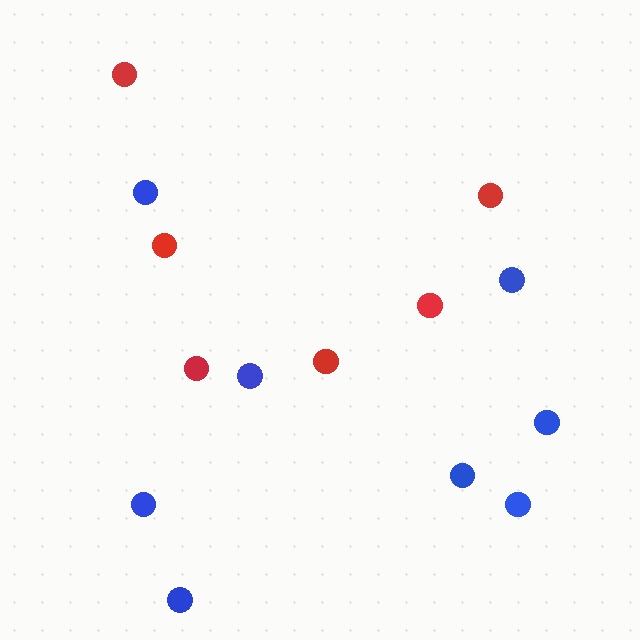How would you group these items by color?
There are 2 groups: one group of blue circles (8) and one group of red circles (6).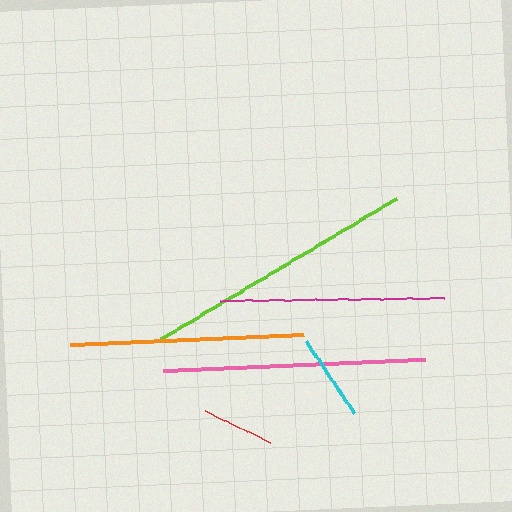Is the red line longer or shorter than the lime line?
The lime line is longer than the red line.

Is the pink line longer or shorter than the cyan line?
The pink line is longer than the cyan line.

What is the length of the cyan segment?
The cyan segment is approximately 86 pixels long.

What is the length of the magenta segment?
The magenta segment is approximately 224 pixels long.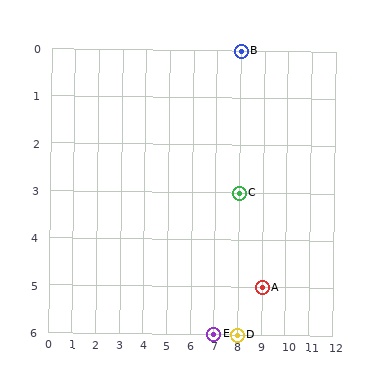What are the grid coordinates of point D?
Point D is at grid coordinates (8, 6).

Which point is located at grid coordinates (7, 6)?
Point E is at (7, 6).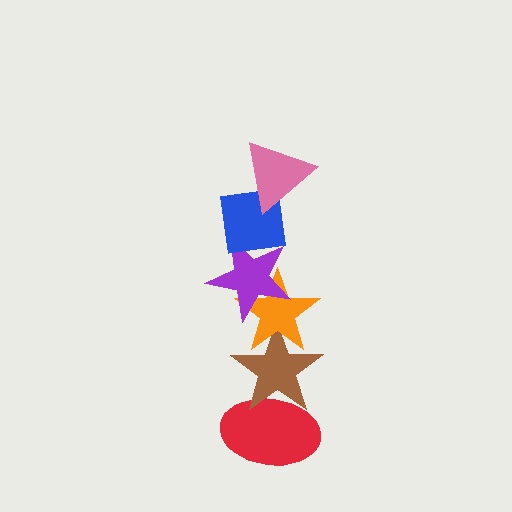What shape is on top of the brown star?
The orange star is on top of the brown star.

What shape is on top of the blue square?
The pink triangle is on top of the blue square.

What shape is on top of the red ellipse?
The brown star is on top of the red ellipse.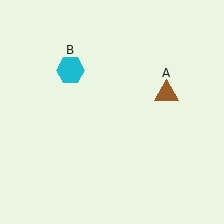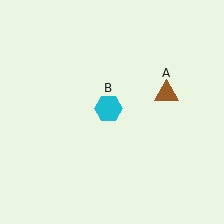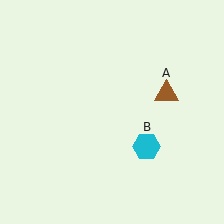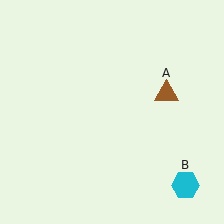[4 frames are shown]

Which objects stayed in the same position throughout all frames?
Brown triangle (object A) remained stationary.